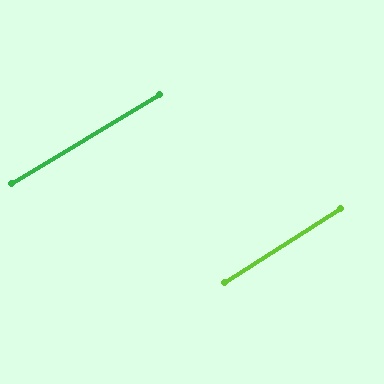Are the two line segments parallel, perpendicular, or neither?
Parallel — their directions differ by only 1.4°.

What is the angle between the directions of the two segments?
Approximately 1 degree.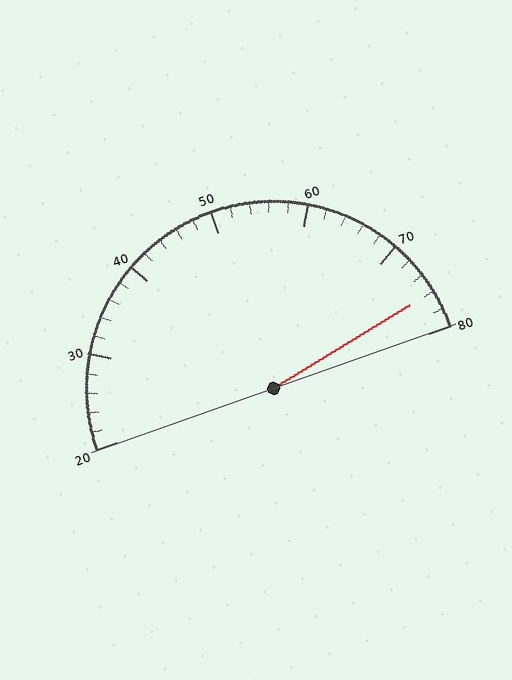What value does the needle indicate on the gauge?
The needle indicates approximately 76.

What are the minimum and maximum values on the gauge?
The gauge ranges from 20 to 80.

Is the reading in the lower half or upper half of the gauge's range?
The reading is in the upper half of the range (20 to 80).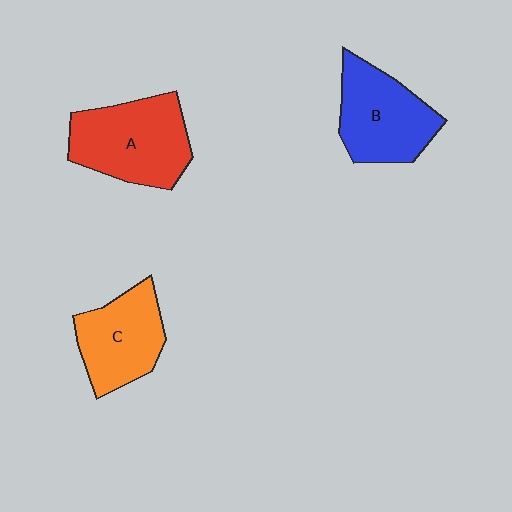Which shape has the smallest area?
Shape C (orange).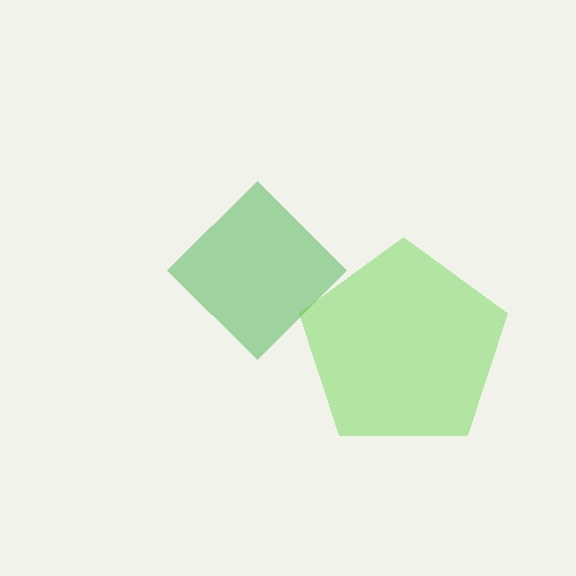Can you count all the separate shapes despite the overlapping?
Yes, there are 2 separate shapes.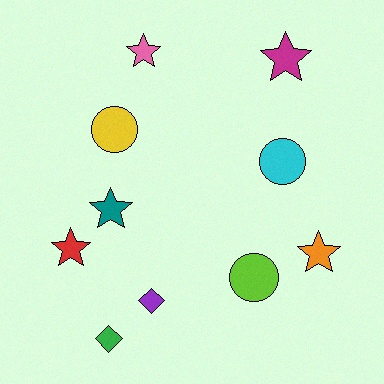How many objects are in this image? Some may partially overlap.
There are 10 objects.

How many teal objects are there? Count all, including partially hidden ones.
There is 1 teal object.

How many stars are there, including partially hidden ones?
There are 5 stars.